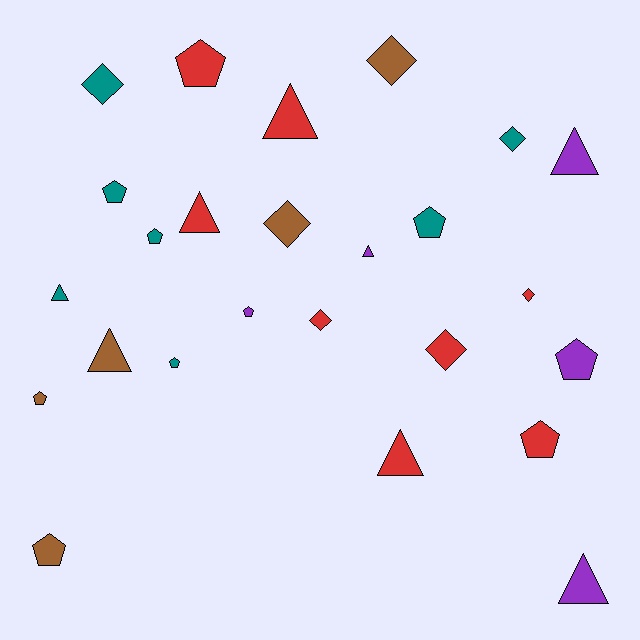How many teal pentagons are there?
There are 4 teal pentagons.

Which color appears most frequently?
Red, with 8 objects.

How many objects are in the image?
There are 25 objects.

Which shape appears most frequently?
Pentagon, with 10 objects.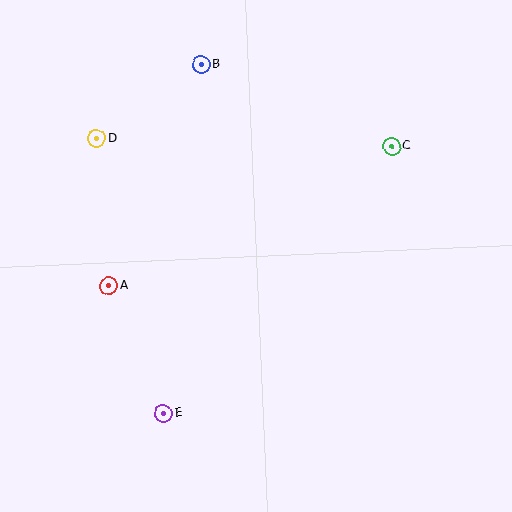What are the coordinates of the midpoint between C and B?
The midpoint between C and B is at (296, 105).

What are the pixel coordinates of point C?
Point C is at (391, 146).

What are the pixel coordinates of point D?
Point D is at (97, 139).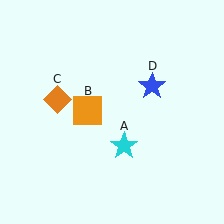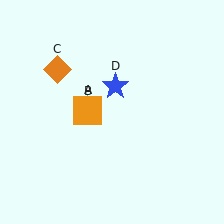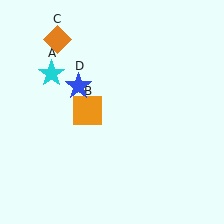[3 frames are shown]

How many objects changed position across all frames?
3 objects changed position: cyan star (object A), orange diamond (object C), blue star (object D).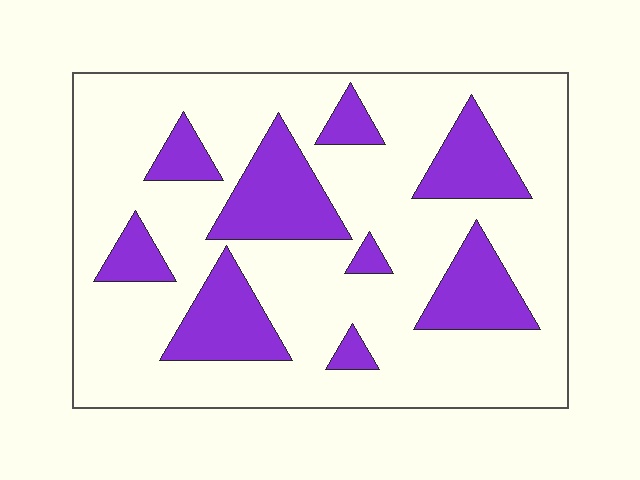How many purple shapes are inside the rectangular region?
9.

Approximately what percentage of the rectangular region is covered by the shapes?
Approximately 25%.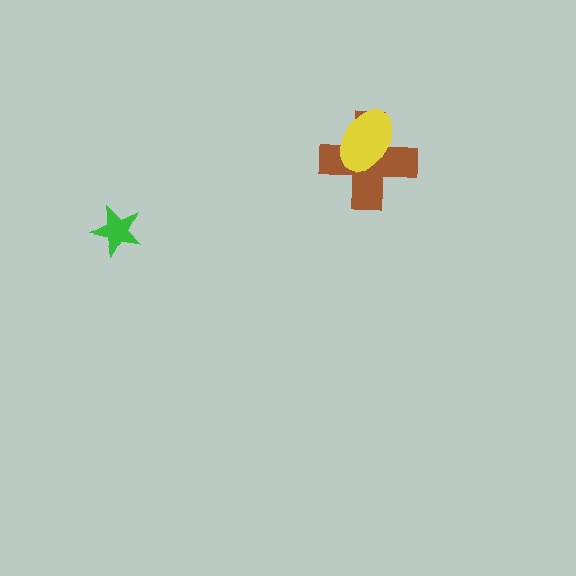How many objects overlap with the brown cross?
1 object overlaps with the brown cross.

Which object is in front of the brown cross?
The yellow ellipse is in front of the brown cross.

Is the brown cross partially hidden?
Yes, it is partially covered by another shape.